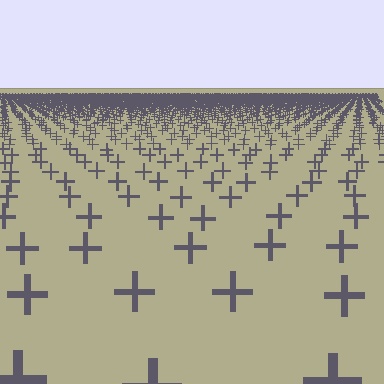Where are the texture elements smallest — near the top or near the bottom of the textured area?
Near the top.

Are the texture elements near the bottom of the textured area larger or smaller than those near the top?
Larger. Near the bottom, elements are closer to the viewer and appear at a bigger on-screen size.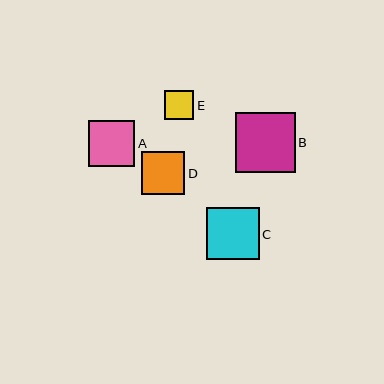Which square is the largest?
Square B is the largest with a size of approximately 60 pixels.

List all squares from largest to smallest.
From largest to smallest: B, C, A, D, E.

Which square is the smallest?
Square E is the smallest with a size of approximately 30 pixels.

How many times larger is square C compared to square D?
Square C is approximately 1.2 times the size of square D.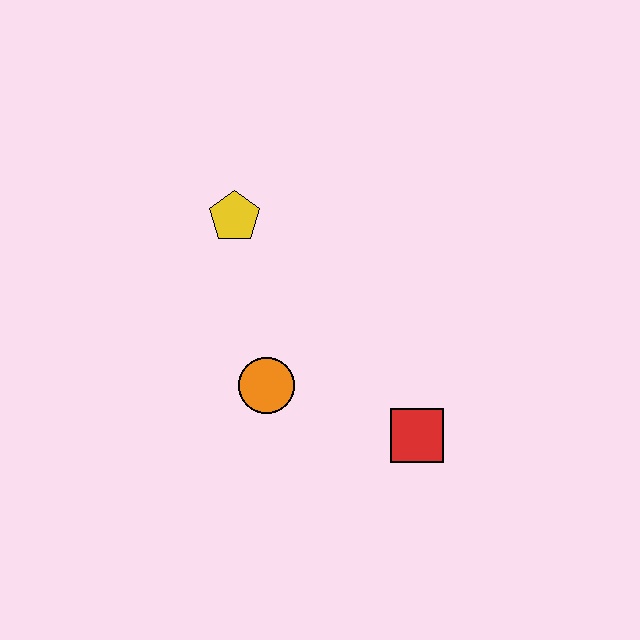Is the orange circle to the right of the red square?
No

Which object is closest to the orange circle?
The red square is closest to the orange circle.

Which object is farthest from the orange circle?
The yellow pentagon is farthest from the orange circle.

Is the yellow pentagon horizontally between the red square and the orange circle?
No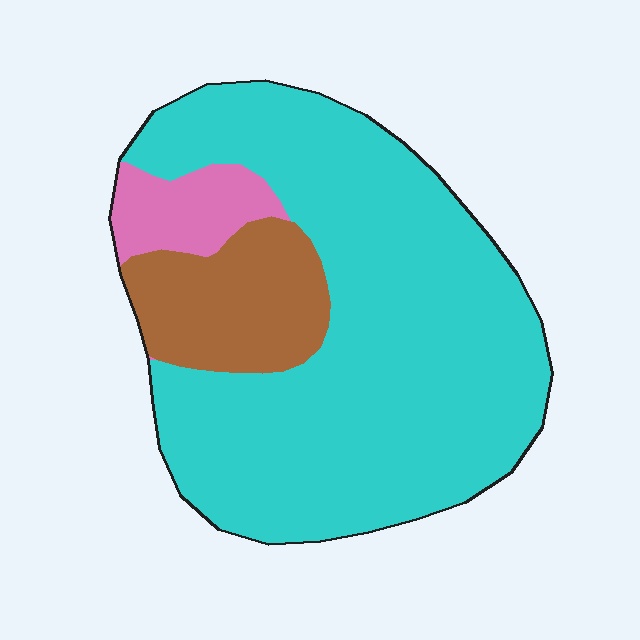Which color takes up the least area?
Pink, at roughly 10%.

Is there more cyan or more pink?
Cyan.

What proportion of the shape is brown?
Brown covers about 15% of the shape.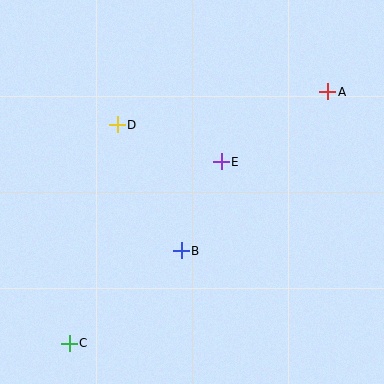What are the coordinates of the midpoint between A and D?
The midpoint between A and D is at (222, 108).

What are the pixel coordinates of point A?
Point A is at (328, 92).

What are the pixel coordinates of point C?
Point C is at (69, 343).